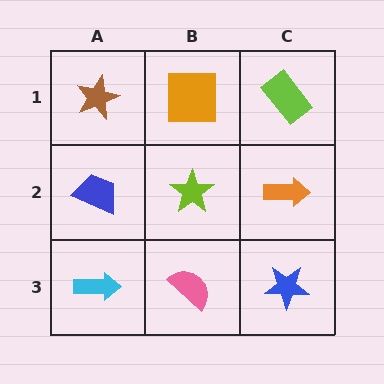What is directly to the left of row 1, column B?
A brown star.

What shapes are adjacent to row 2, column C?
A lime rectangle (row 1, column C), a blue star (row 3, column C), a lime star (row 2, column B).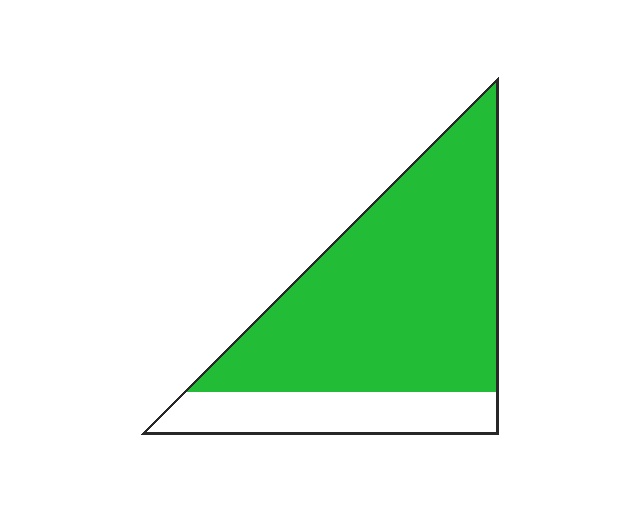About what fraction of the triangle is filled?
About three quarters (3/4).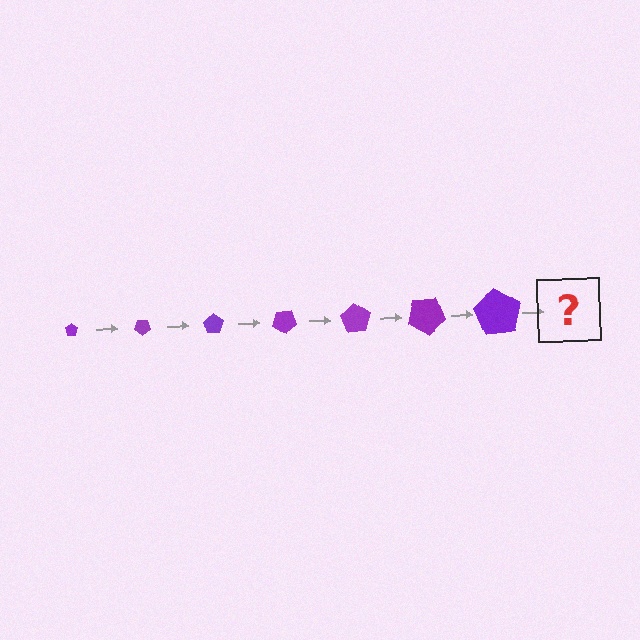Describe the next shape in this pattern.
It should be a pentagon, larger than the previous one and rotated 245 degrees from the start.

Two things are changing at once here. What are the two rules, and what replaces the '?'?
The two rules are that the pentagon grows larger each step and it rotates 35 degrees each step. The '?' should be a pentagon, larger than the previous one and rotated 245 degrees from the start.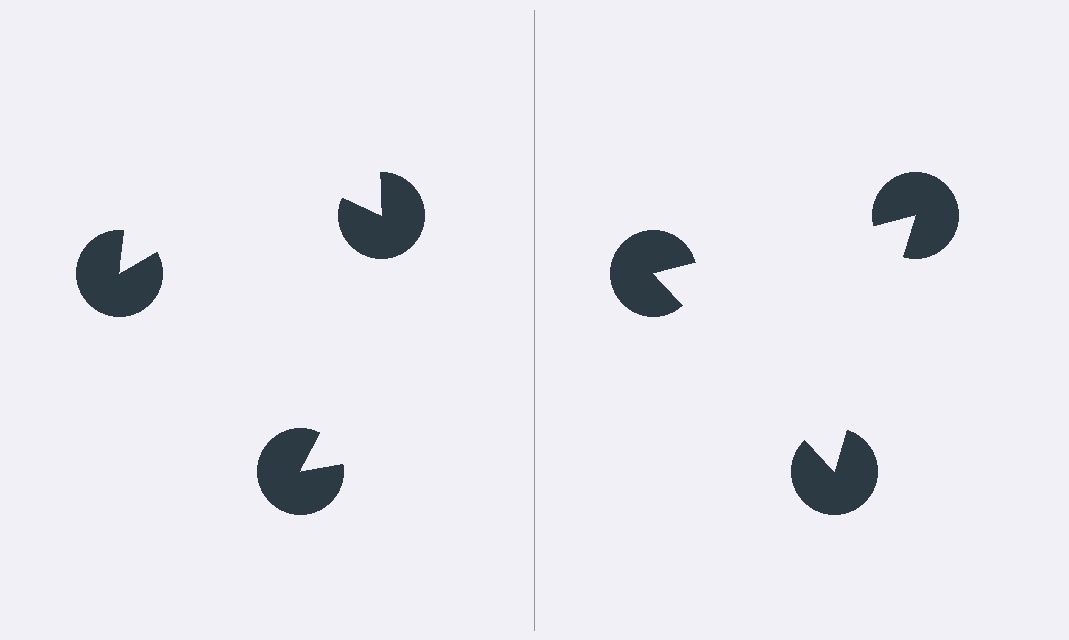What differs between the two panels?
The pac-man discs are positioned identically on both sides; only the wedge orientations differ. On the right they align to a triangle; on the left they are misaligned.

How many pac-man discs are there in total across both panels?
6 — 3 on each side.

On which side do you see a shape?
An illusory triangle appears on the right side. On the left side the wedge cuts are rotated, so no coherent shape forms.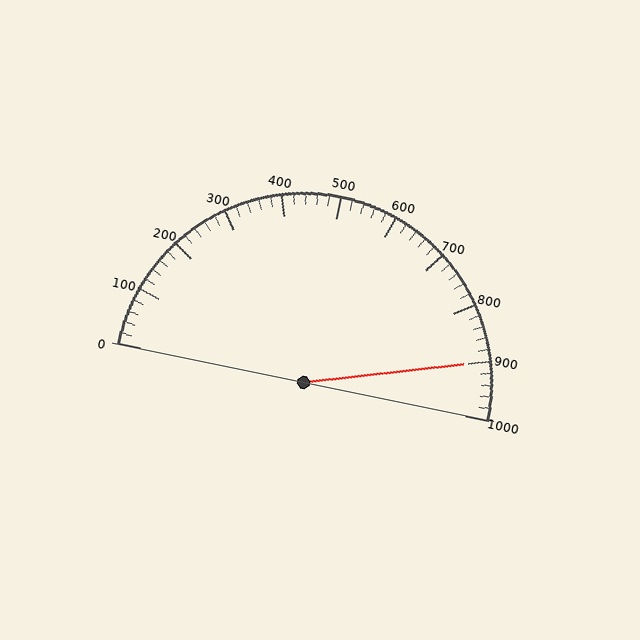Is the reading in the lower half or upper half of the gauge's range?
The reading is in the upper half of the range (0 to 1000).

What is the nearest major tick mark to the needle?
The nearest major tick mark is 900.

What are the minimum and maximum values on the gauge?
The gauge ranges from 0 to 1000.